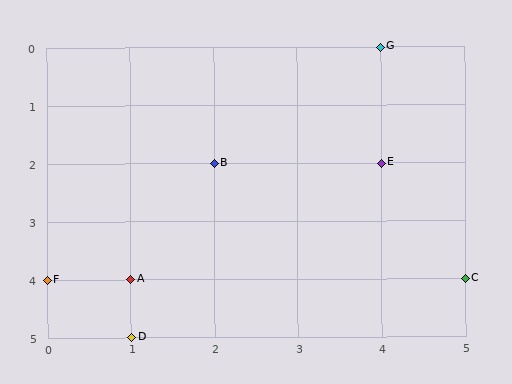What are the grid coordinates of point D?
Point D is at grid coordinates (1, 5).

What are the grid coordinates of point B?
Point B is at grid coordinates (2, 2).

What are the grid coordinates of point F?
Point F is at grid coordinates (0, 4).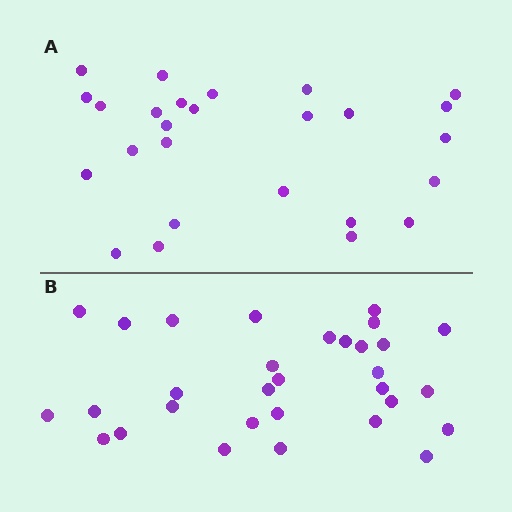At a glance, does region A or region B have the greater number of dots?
Region B (the bottom region) has more dots.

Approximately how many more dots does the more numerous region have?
Region B has about 5 more dots than region A.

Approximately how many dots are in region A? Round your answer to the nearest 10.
About 30 dots. (The exact count is 26, which rounds to 30.)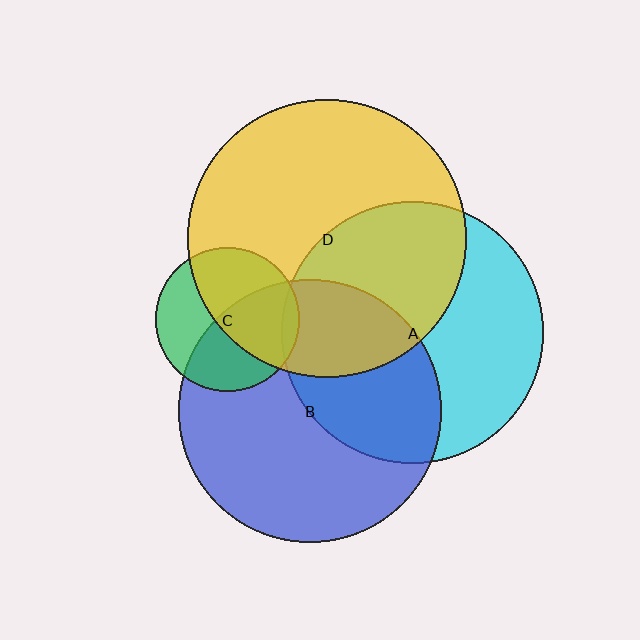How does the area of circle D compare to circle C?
Approximately 3.8 times.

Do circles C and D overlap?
Yes.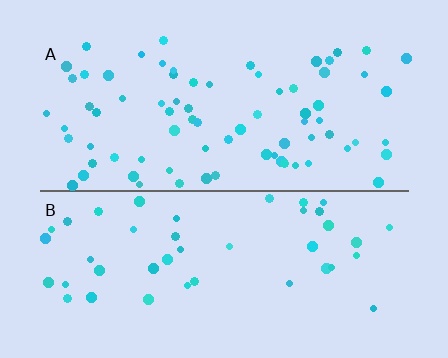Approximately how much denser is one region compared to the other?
Approximately 1.7× — region A over region B.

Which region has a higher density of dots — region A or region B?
A (the top).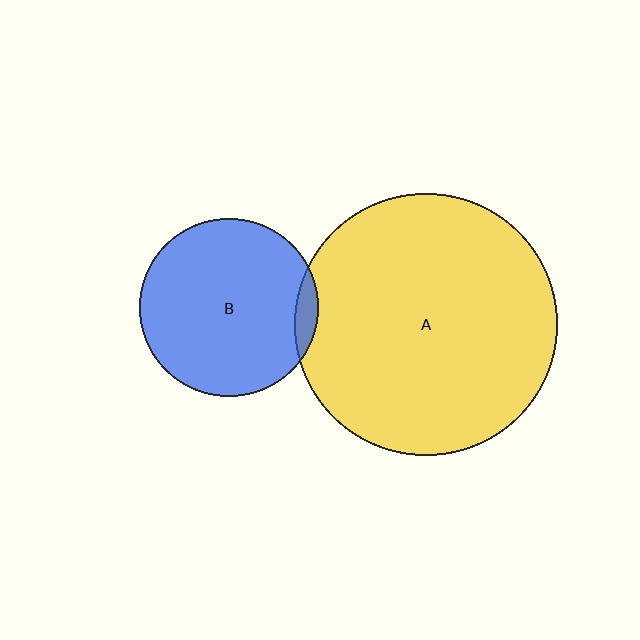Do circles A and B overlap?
Yes.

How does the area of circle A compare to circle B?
Approximately 2.2 times.